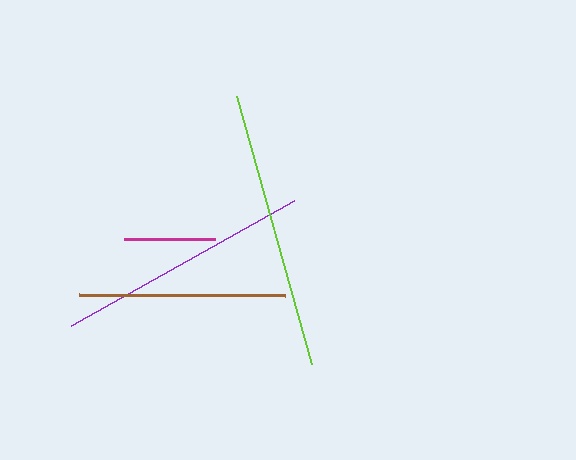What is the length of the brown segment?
The brown segment is approximately 206 pixels long.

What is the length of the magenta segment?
The magenta segment is approximately 91 pixels long.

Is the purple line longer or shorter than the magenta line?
The purple line is longer than the magenta line.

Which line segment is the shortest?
The magenta line is the shortest at approximately 91 pixels.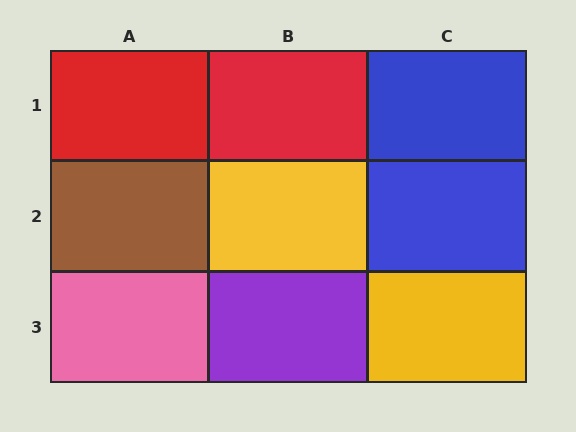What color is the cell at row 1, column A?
Red.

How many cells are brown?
1 cell is brown.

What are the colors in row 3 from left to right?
Pink, purple, yellow.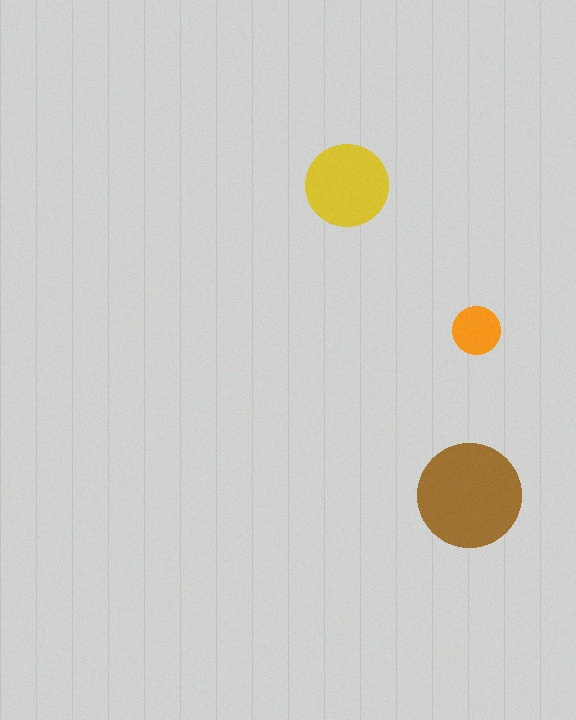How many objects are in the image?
There are 3 objects in the image.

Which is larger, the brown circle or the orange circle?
The brown one.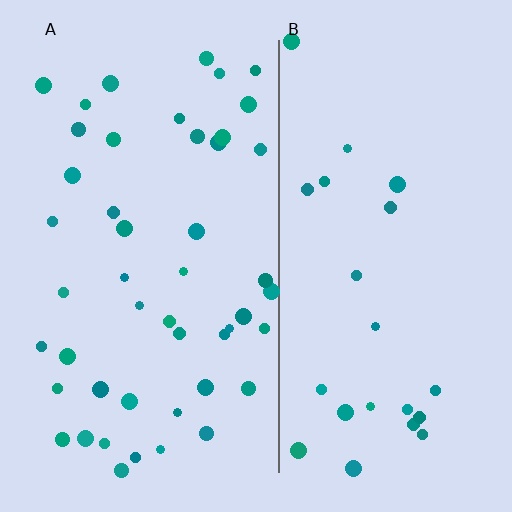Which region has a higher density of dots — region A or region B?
A (the left).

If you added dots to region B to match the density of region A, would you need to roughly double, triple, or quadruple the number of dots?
Approximately double.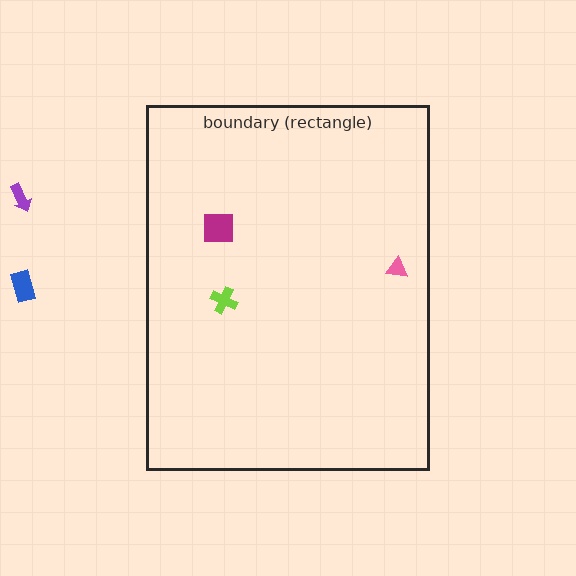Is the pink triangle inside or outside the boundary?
Inside.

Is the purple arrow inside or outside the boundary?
Outside.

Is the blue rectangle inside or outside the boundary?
Outside.